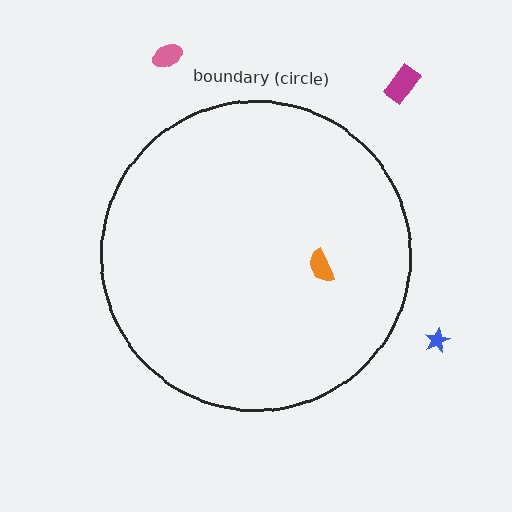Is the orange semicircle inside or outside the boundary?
Inside.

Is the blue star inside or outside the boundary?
Outside.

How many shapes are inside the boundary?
1 inside, 3 outside.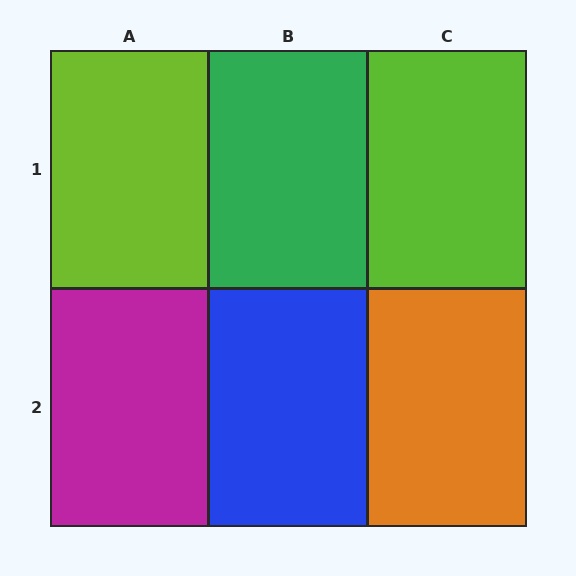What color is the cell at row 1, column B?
Green.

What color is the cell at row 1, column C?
Lime.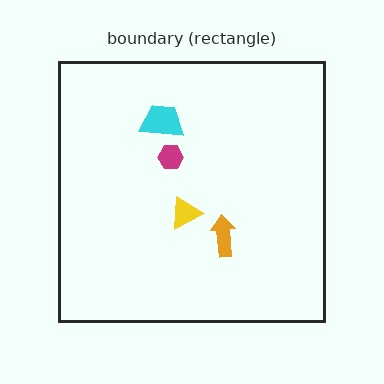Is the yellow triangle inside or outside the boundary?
Inside.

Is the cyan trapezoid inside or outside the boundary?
Inside.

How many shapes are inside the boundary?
4 inside, 0 outside.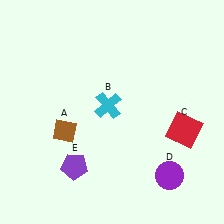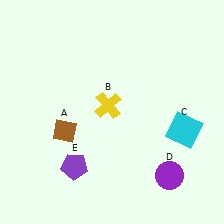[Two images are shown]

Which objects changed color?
B changed from cyan to yellow. C changed from red to cyan.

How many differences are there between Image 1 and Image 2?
There are 2 differences between the two images.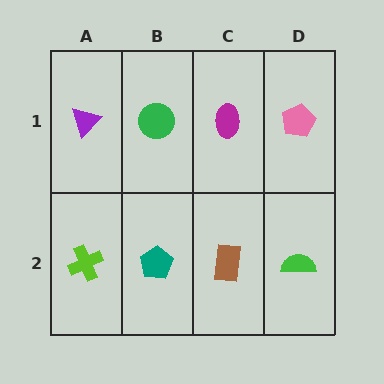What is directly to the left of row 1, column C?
A green circle.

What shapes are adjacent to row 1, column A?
A lime cross (row 2, column A), a green circle (row 1, column B).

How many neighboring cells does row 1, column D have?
2.